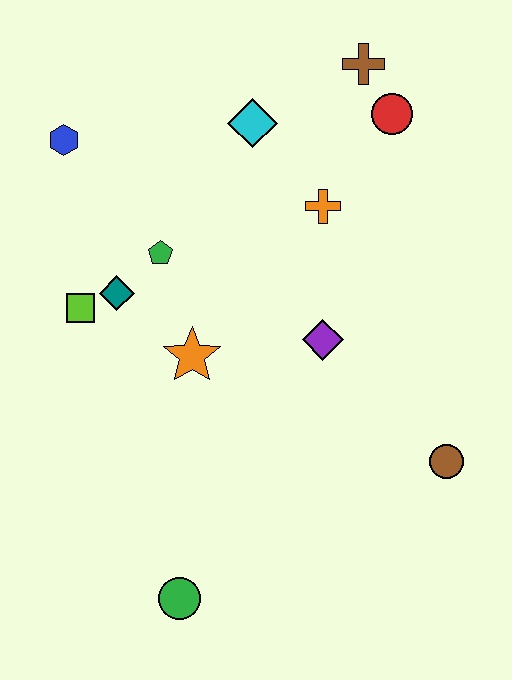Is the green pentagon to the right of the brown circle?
No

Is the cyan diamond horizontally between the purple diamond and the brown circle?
No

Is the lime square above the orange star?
Yes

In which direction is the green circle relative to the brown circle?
The green circle is to the left of the brown circle.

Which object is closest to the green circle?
The orange star is closest to the green circle.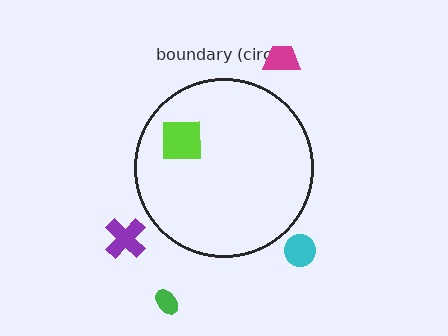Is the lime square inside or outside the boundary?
Inside.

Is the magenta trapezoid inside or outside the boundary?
Outside.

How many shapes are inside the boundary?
1 inside, 4 outside.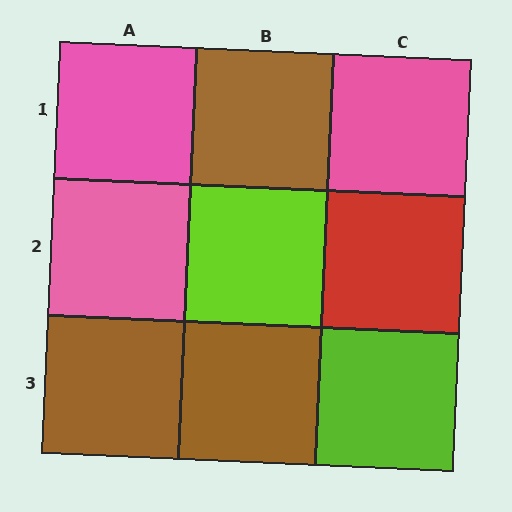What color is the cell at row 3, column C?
Lime.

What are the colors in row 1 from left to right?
Pink, brown, pink.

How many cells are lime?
2 cells are lime.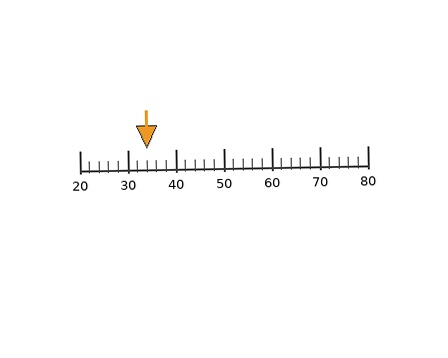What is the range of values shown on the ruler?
The ruler shows values from 20 to 80.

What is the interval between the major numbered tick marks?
The major tick marks are spaced 10 units apart.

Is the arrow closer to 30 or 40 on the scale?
The arrow is closer to 30.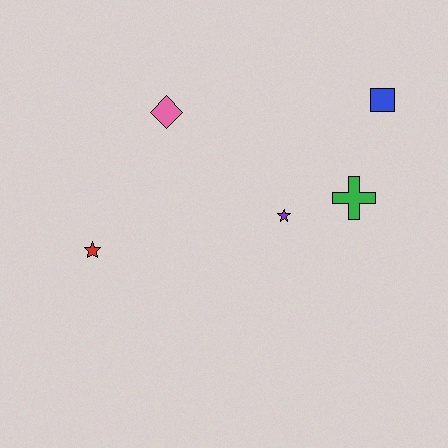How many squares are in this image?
There is 1 square.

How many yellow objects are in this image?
There are no yellow objects.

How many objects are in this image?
There are 5 objects.